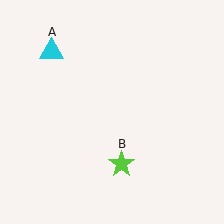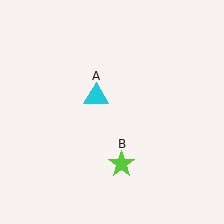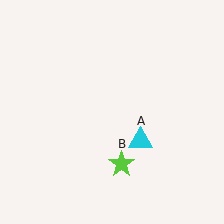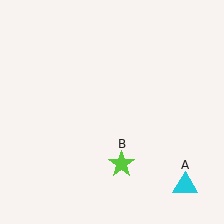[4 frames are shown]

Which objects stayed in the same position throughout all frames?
Lime star (object B) remained stationary.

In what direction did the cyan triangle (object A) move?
The cyan triangle (object A) moved down and to the right.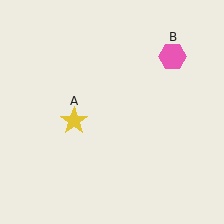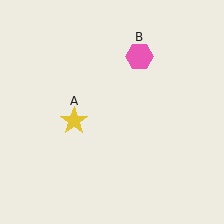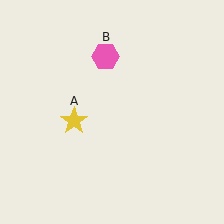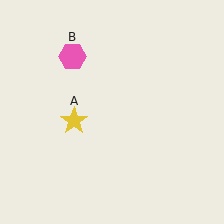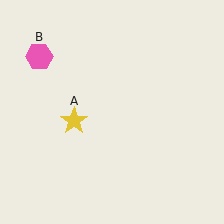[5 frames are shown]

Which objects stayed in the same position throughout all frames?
Yellow star (object A) remained stationary.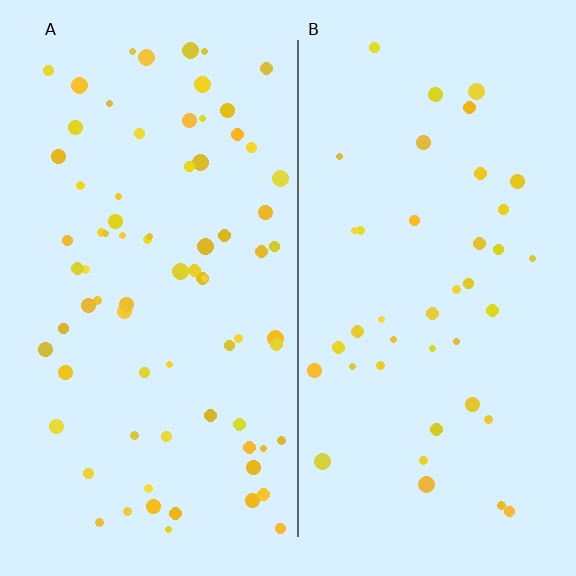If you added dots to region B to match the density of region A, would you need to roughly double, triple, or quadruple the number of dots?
Approximately double.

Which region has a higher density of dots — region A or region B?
A (the left).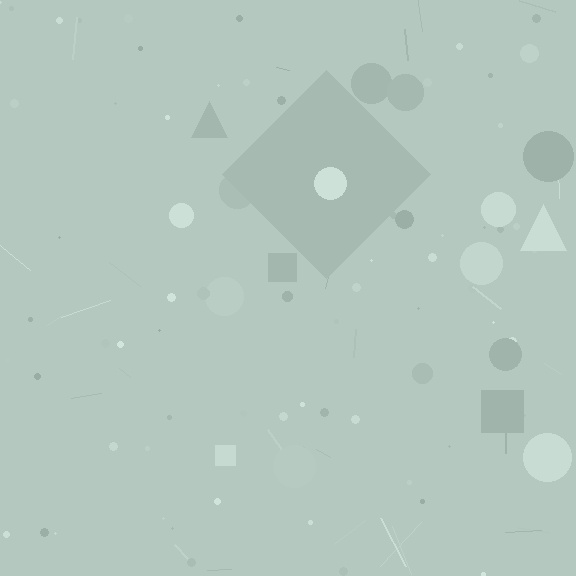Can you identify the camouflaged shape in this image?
The camouflaged shape is a diamond.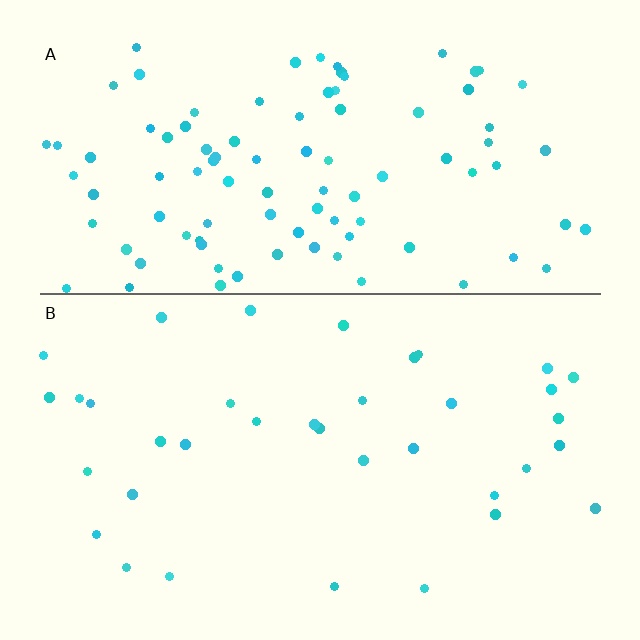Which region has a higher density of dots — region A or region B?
A (the top).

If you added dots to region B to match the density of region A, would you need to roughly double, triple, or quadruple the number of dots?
Approximately triple.